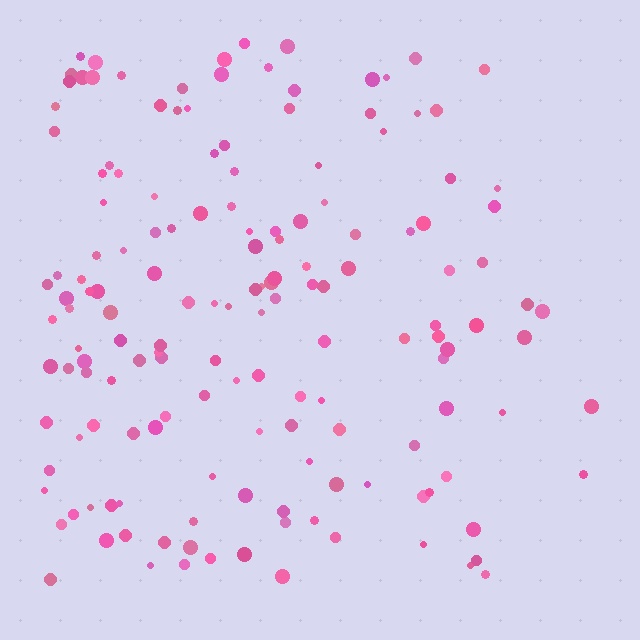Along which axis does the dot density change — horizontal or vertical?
Horizontal.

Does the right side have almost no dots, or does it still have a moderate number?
Still a moderate number, just noticeably fewer than the left.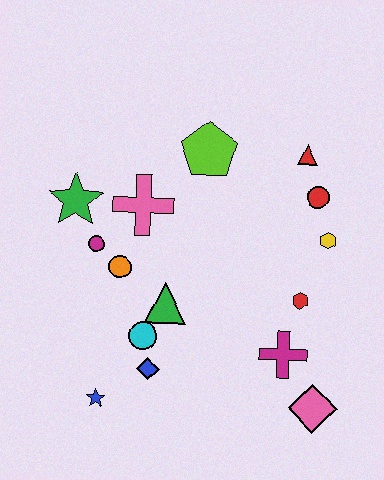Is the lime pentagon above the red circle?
Yes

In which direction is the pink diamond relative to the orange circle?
The pink diamond is to the right of the orange circle.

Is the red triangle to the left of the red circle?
Yes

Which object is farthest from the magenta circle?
The pink diamond is farthest from the magenta circle.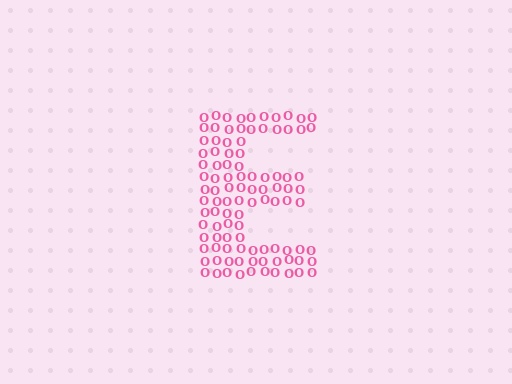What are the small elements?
The small elements are letter O's.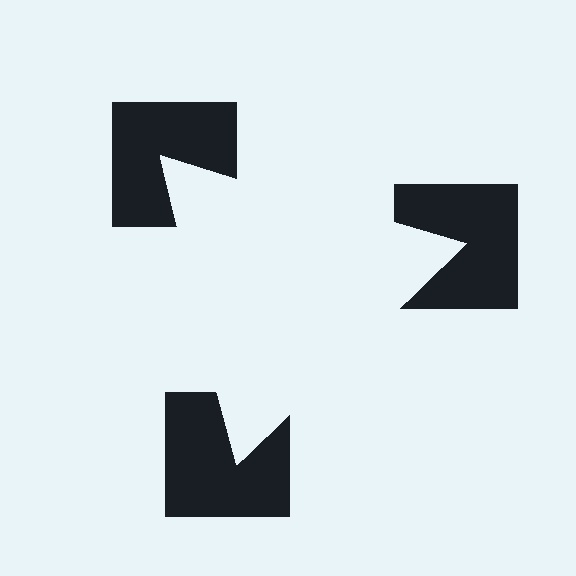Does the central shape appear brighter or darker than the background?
It typically appears slightly brighter than the background, even though no actual brightness change is drawn.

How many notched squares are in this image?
There are 3 — one at each vertex of the illusory triangle.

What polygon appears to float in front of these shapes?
An illusory triangle — its edges are inferred from the aligned wedge cuts in the notched squares, not physically drawn.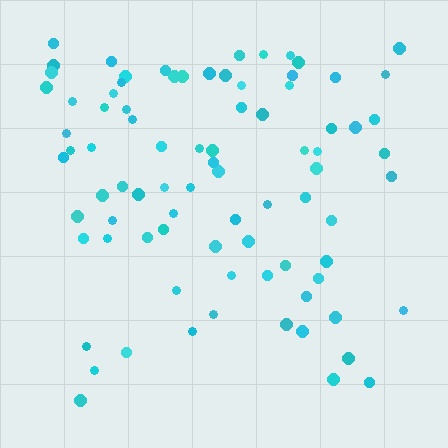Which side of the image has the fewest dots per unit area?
The bottom.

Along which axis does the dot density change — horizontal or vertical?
Vertical.